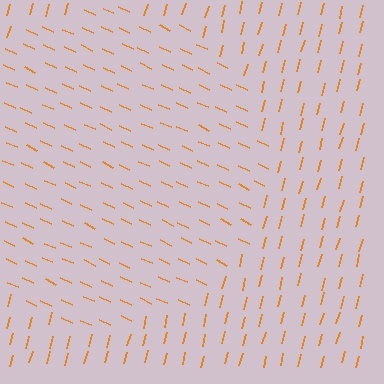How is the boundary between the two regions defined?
The boundary is defined purely by a change in line orientation (approximately 80 degrees difference). All lines are the same color and thickness.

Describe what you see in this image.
The image is filled with small orange line segments. A circle region in the image has lines oriented differently from the surrounding lines, creating a visible texture boundary.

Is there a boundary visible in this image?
Yes, there is a texture boundary formed by a change in line orientation.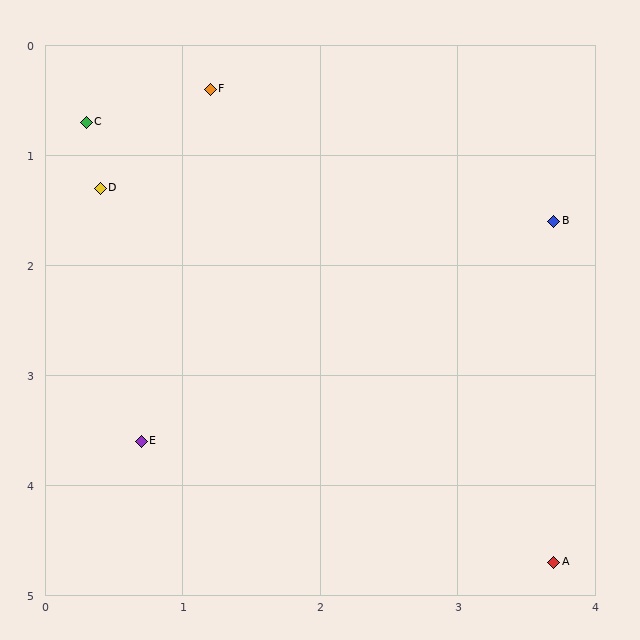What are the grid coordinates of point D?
Point D is at approximately (0.4, 1.3).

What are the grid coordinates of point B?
Point B is at approximately (3.7, 1.6).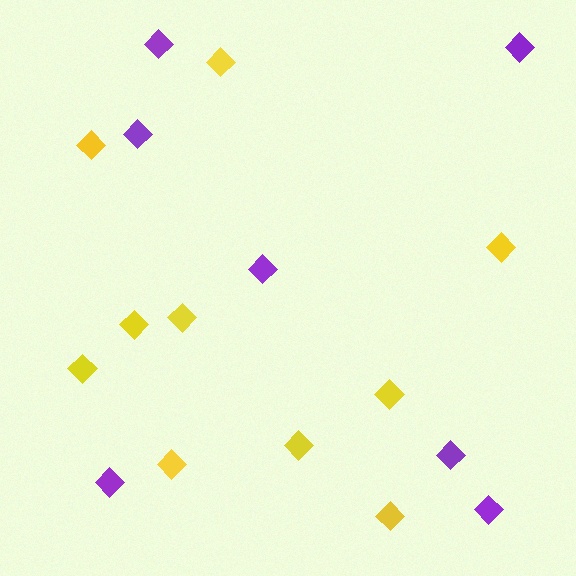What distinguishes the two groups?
There are 2 groups: one group of purple diamonds (7) and one group of yellow diamonds (10).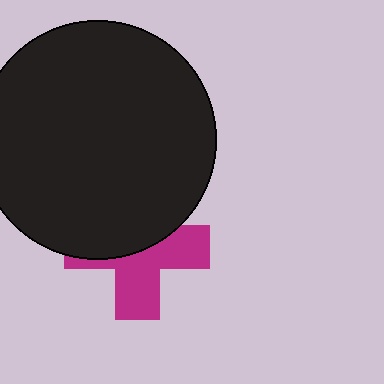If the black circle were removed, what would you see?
You would see the complete magenta cross.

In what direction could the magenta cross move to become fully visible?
The magenta cross could move down. That would shift it out from behind the black circle entirely.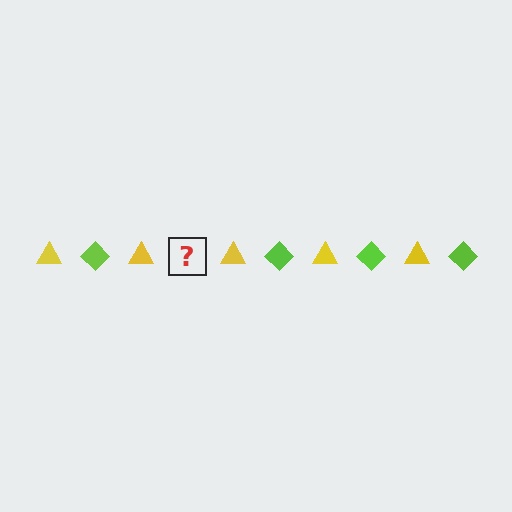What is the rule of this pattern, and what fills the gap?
The rule is that the pattern alternates between yellow triangle and lime diamond. The gap should be filled with a lime diamond.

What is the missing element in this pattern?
The missing element is a lime diamond.